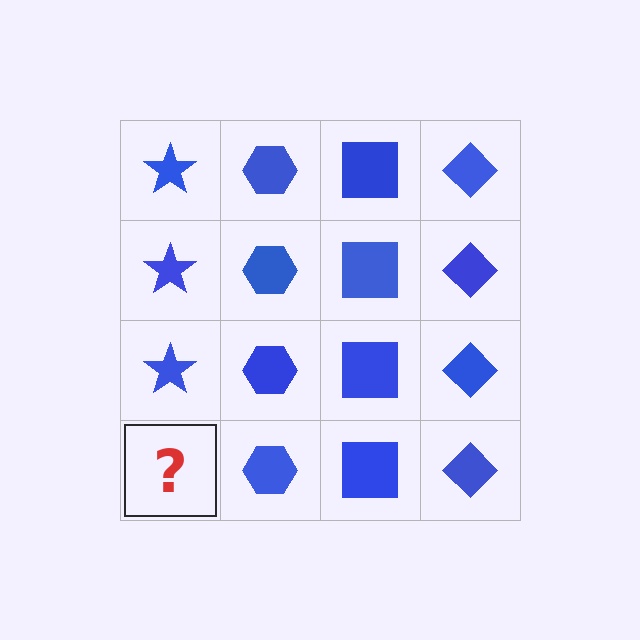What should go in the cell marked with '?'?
The missing cell should contain a blue star.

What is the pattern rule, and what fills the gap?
The rule is that each column has a consistent shape. The gap should be filled with a blue star.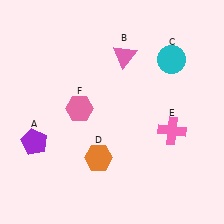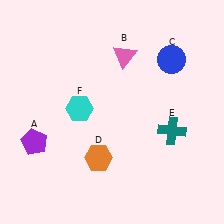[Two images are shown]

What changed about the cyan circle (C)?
In Image 1, C is cyan. In Image 2, it changed to blue.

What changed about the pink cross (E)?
In Image 1, E is pink. In Image 2, it changed to teal.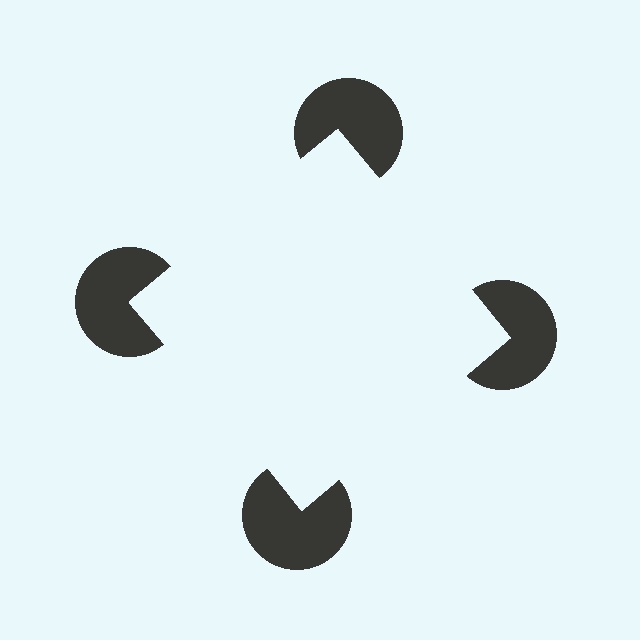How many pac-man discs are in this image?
There are 4 — one at each vertex of the illusory square.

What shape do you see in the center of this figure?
An illusory square — its edges are inferred from the aligned wedge cuts in the pac-man discs, not physically drawn.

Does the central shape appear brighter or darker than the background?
It typically appears slightly brighter than the background, even though no actual brightness change is drawn.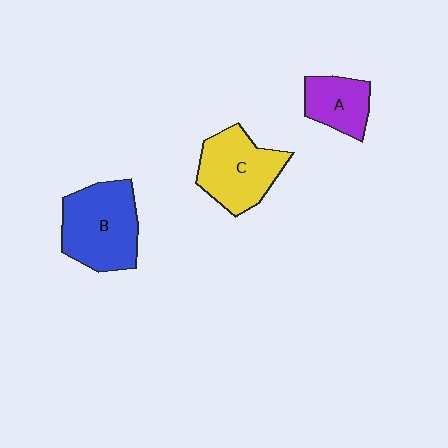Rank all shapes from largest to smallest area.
From largest to smallest: B (blue), C (yellow), A (purple).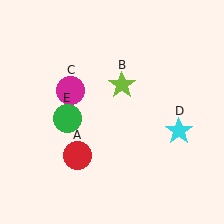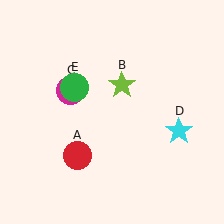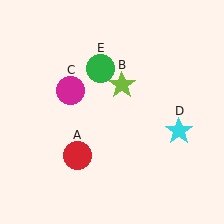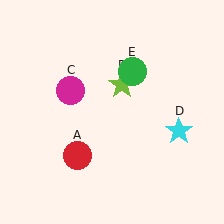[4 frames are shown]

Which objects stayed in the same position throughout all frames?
Red circle (object A) and lime star (object B) and magenta circle (object C) and cyan star (object D) remained stationary.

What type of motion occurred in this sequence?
The green circle (object E) rotated clockwise around the center of the scene.